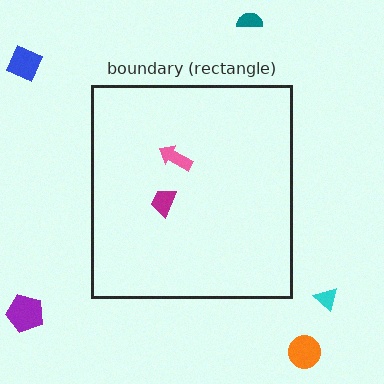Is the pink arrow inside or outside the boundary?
Inside.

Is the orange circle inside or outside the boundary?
Outside.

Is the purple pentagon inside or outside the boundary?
Outside.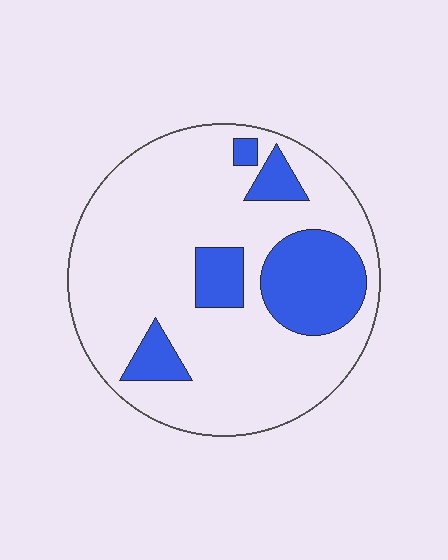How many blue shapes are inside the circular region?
5.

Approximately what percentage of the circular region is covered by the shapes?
Approximately 20%.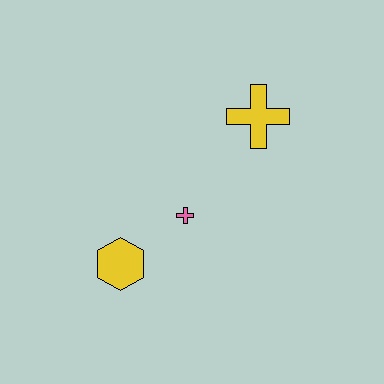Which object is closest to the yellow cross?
The pink cross is closest to the yellow cross.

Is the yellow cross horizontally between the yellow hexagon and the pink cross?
No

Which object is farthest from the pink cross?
The yellow cross is farthest from the pink cross.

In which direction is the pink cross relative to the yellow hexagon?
The pink cross is to the right of the yellow hexagon.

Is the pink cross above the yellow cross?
No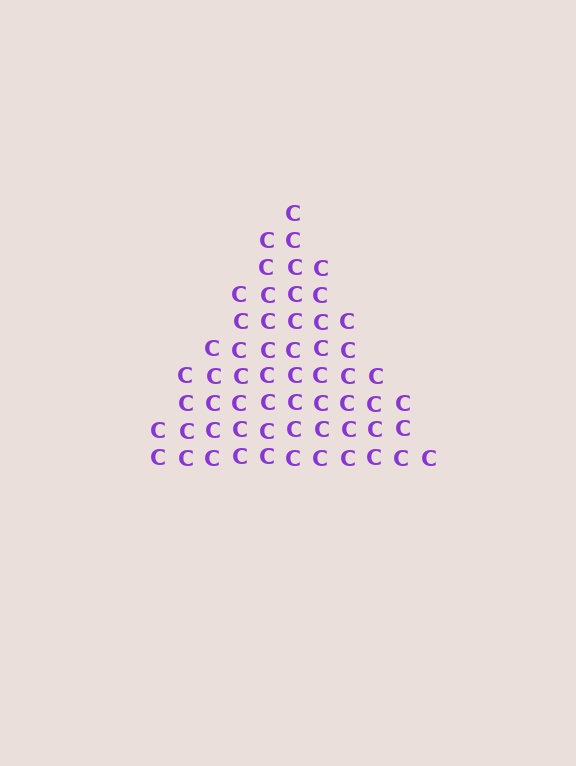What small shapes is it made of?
It is made of small letter C's.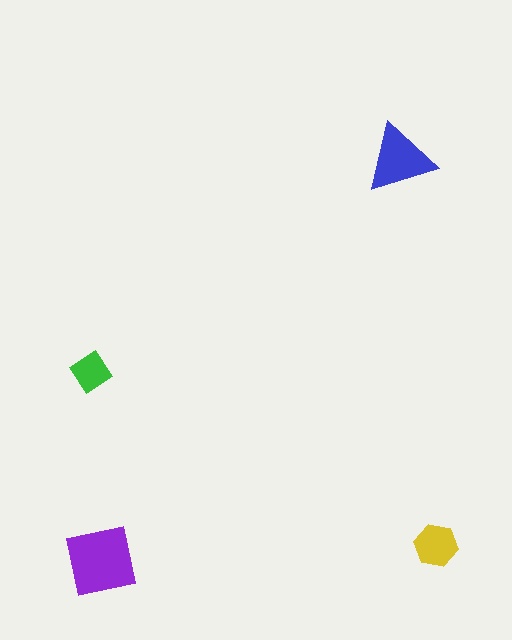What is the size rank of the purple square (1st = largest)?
1st.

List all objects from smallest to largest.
The green diamond, the yellow hexagon, the blue triangle, the purple square.